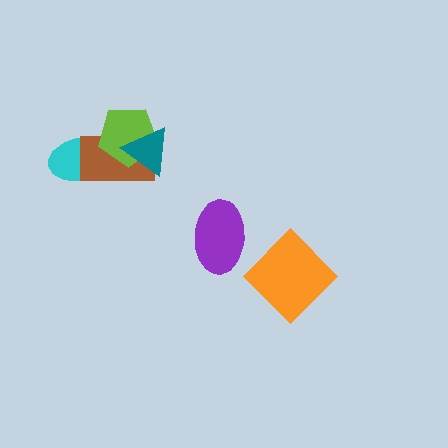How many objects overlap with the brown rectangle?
3 objects overlap with the brown rectangle.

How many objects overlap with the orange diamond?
0 objects overlap with the orange diamond.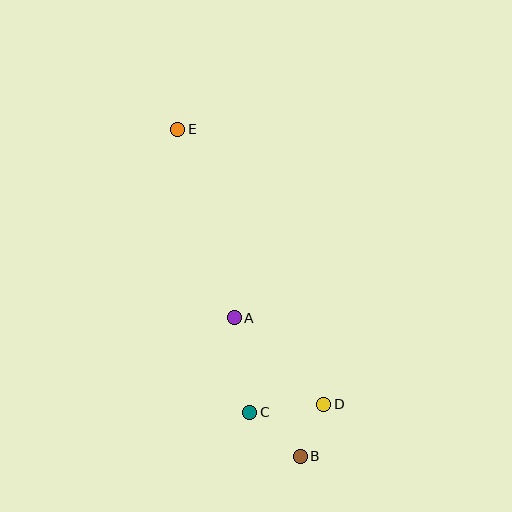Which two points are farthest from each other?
Points B and E are farthest from each other.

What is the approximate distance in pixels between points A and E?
The distance between A and E is approximately 197 pixels.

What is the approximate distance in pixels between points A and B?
The distance between A and B is approximately 154 pixels.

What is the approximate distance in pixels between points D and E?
The distance between D and E is approximately 312 pixels.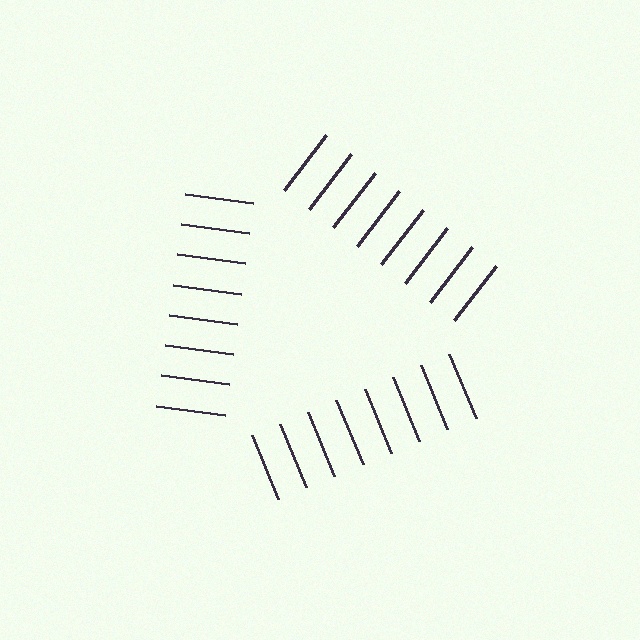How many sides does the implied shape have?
3 sides — the line-ends trace a triangle.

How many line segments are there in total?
24 — 8 along each of the 3 edges.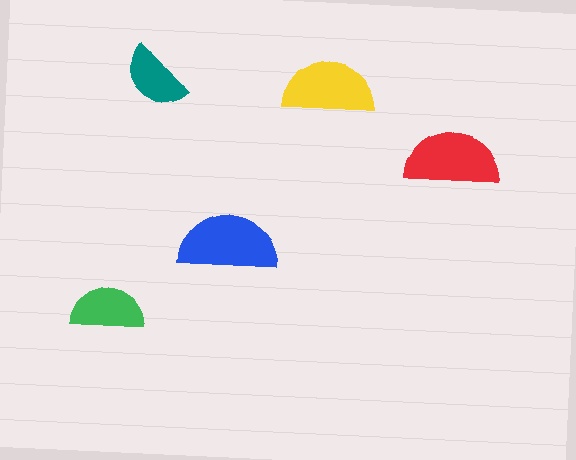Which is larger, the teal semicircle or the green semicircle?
The green one.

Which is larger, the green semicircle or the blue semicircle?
The blue one.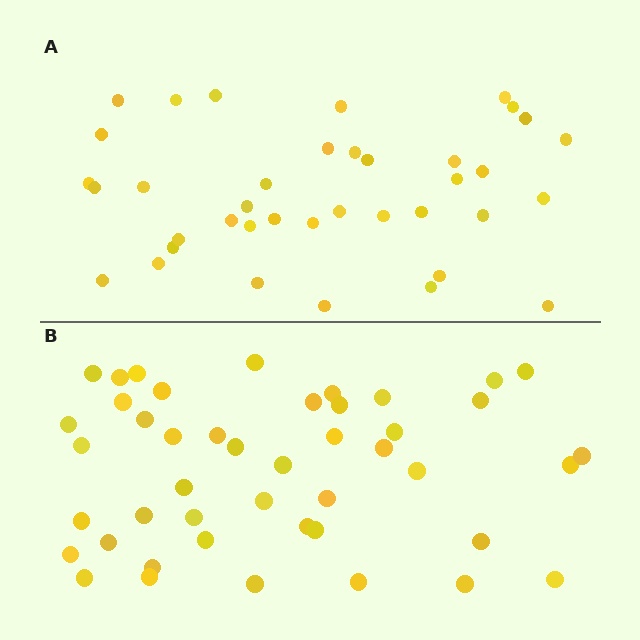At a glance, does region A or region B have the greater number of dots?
Region B (the bottom region) has more dots.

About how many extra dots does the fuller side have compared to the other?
Region B has roughly 8 or so more dots than region A.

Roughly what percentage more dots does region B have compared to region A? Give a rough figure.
About 20% more.